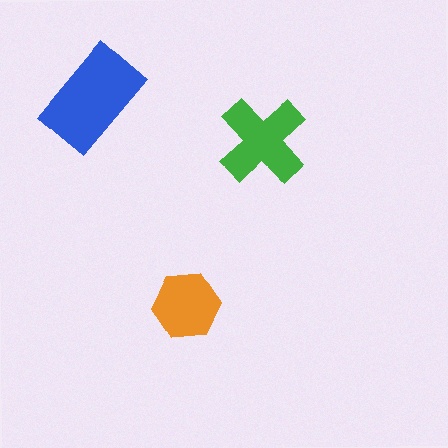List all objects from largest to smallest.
The blue rectangle, the green cross, the orange hexagon.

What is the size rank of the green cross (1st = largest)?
2nd.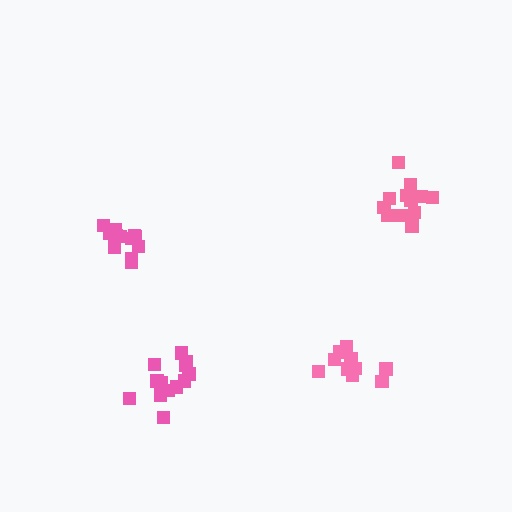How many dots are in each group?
Group 1: 13 dots, Group 2: 13 dots, Group 3: 13 dots, Group 4: 10 dots (49 total).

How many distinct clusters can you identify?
There are 4 distinct clusters.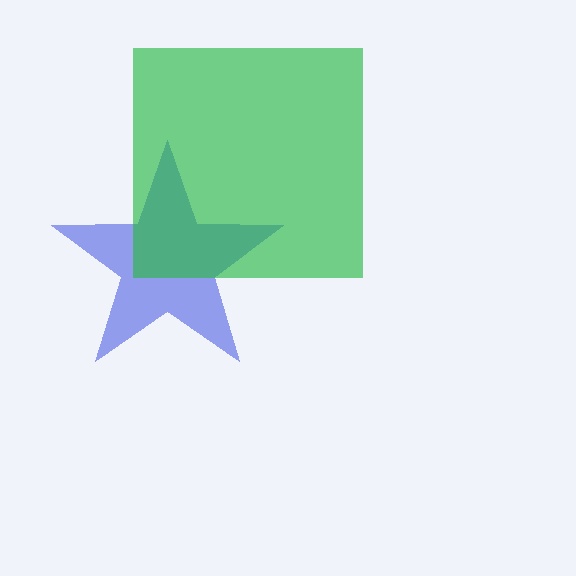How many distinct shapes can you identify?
There are 2 distinct shapes: a blue star, a green square.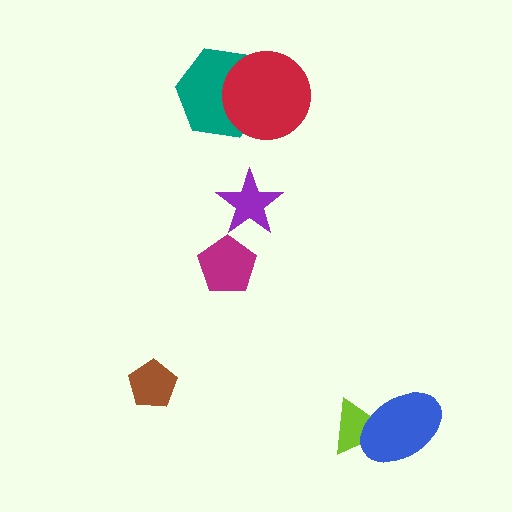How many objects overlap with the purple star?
0 objects overlap with the purple star.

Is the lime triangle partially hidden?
Yes, it is partially covered by another shape.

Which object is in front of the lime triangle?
The blue ellipse is in front of the lime triangle.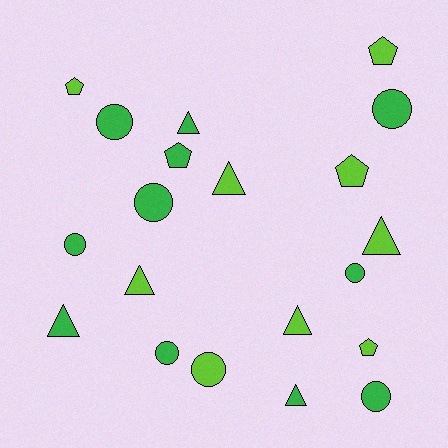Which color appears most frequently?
Green, with 11 objects.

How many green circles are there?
There are 7 green circles.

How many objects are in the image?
There are 20 objects.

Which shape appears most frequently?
Circle, with 8 objects.